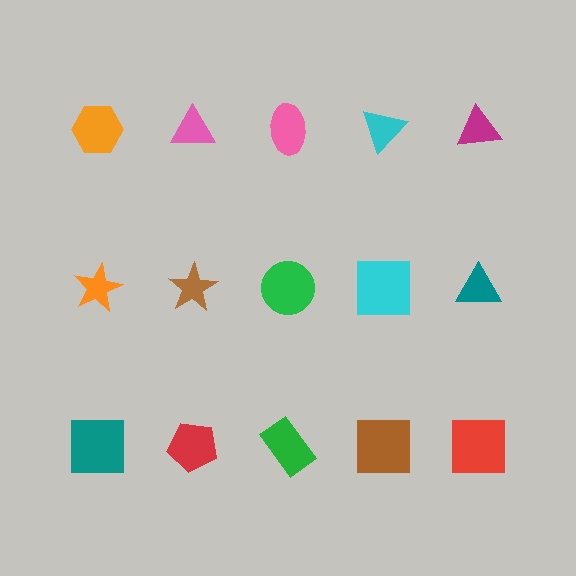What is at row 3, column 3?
A green rectangle.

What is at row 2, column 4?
A cyan square.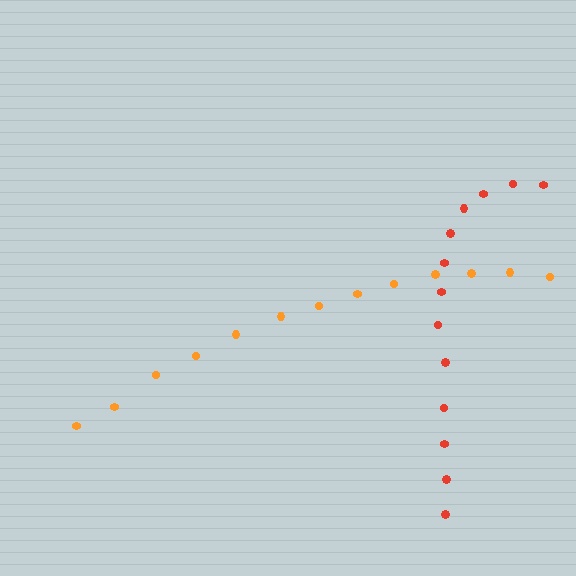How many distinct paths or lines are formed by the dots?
There are 2 distinct paths.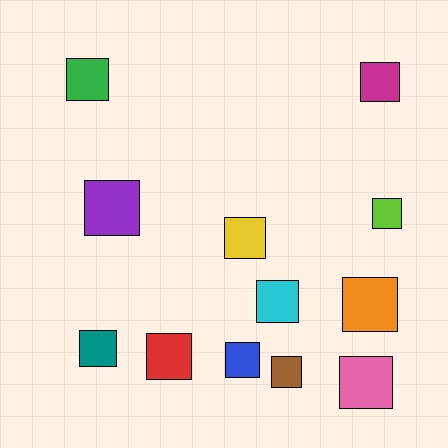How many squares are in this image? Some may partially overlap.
There are 12 squares.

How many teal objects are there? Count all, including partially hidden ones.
There is 1 teal object.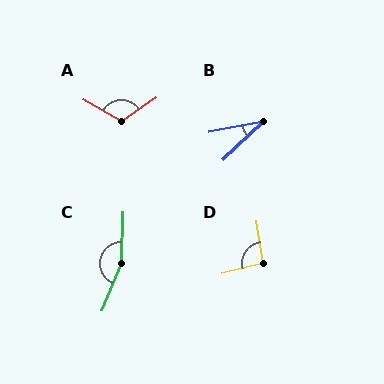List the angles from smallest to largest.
B (33°), D (96°), A (116°), C (159°).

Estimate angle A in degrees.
Approximately 116 degrees.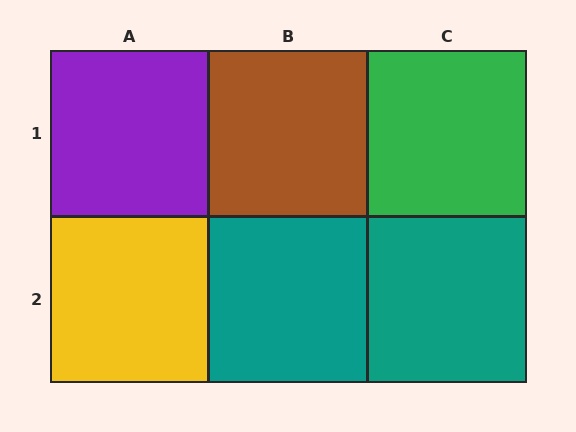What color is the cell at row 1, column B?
Brown.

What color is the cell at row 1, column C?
Green.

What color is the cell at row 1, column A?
Purple.